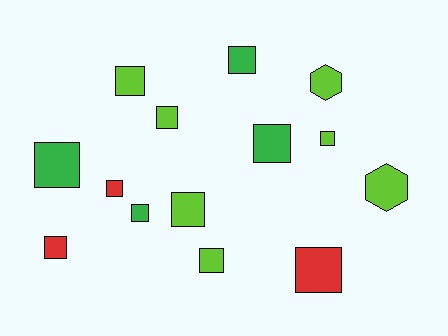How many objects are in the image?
There are 14 objects.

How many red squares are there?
There are 3 red squares.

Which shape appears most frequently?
Square, with 12 objects.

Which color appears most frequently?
Lime, with 7 objects.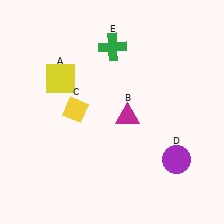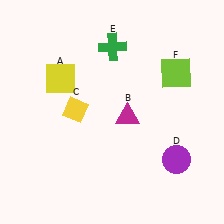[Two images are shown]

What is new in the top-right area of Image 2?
A lime square (F) was added in the top-right area of Image 2.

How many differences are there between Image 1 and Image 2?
There is 1 difference between the two images.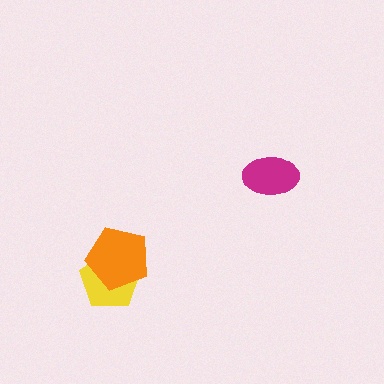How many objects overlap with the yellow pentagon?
1 object overlaps with the yellow pentagon.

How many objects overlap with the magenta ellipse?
0 objects overlap with the magenta ellipse.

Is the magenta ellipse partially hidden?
No, no other shape covers it.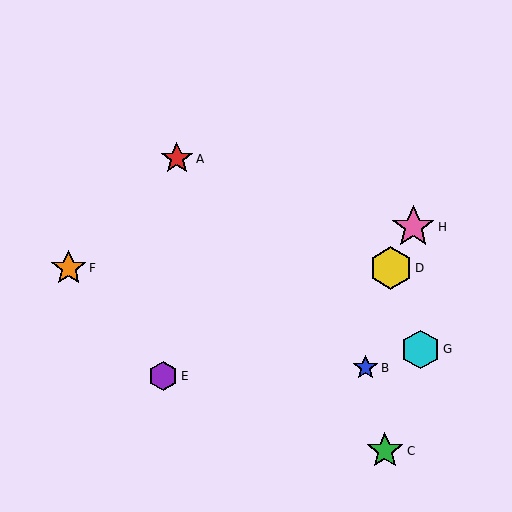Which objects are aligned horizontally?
Objects D, F are aligned horizontally.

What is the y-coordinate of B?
Object B is at y≈368.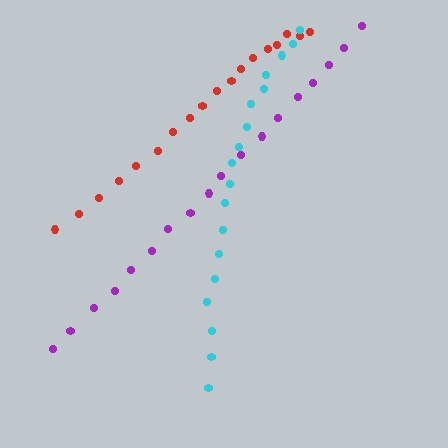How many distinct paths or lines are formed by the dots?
There are 3 distinct paths.